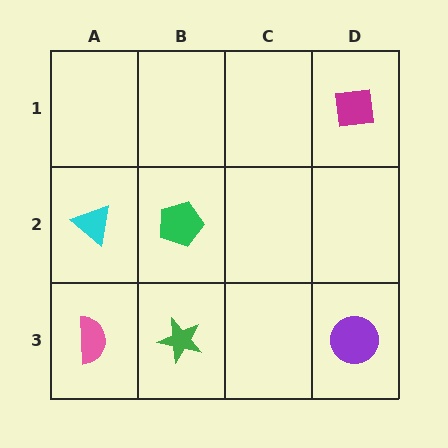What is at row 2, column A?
A cyan triangle.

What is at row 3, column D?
A purple circle.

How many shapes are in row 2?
2 shapes.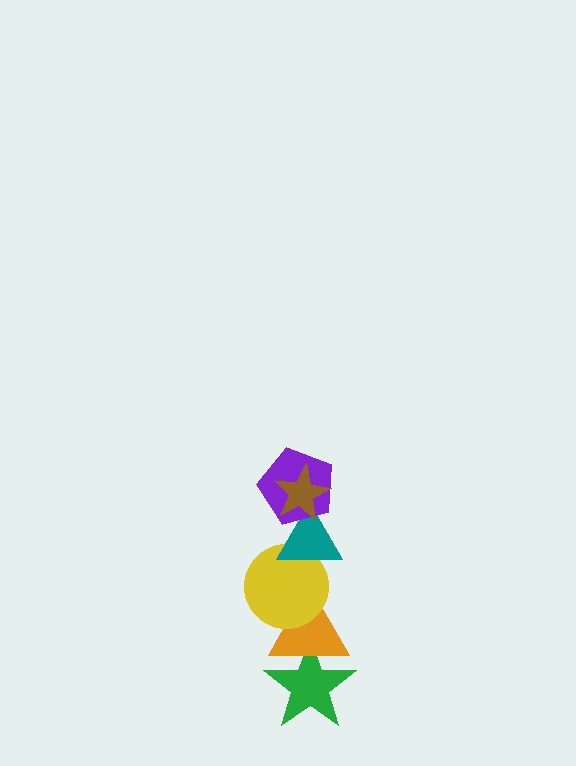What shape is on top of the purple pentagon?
The brown star is on top of the purple pentagon.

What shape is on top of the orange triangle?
The yellow circle is on top of the orange triangle.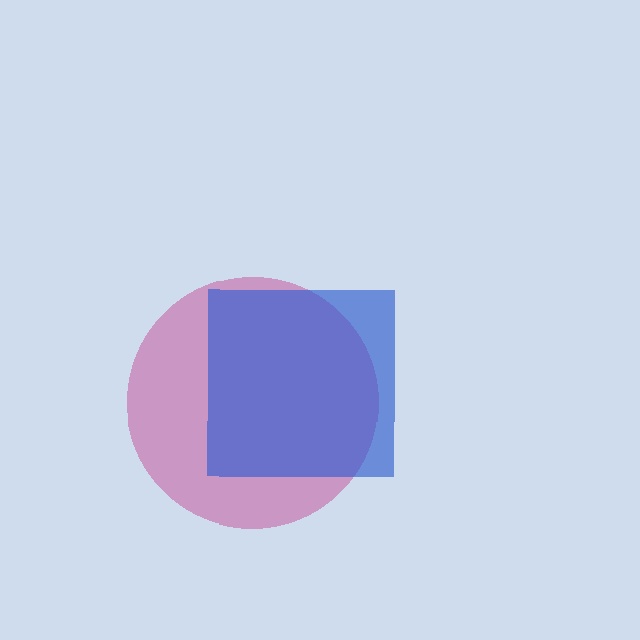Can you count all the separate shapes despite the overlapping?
Yes, there are 2 separate shapes.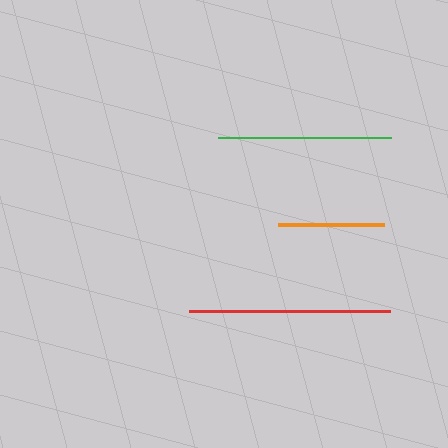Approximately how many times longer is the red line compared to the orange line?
The red line is approximately 1.9 times the length of the orange line.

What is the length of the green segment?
The green segment is approximately 173 pixels long.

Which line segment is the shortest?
The orange line is the shortest at approximately 106 pixels.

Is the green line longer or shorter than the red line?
The red line is longer than the green line.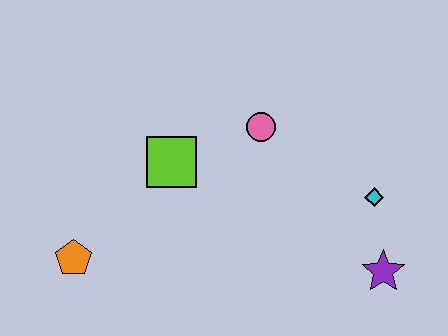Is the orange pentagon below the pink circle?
Yes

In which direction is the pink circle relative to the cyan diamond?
The pink circle is to the left of the cyan diamond.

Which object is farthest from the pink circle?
The orange pentagon is farthest from the pink circle.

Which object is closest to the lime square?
The pink circle is closest to the lime square.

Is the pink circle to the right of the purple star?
No